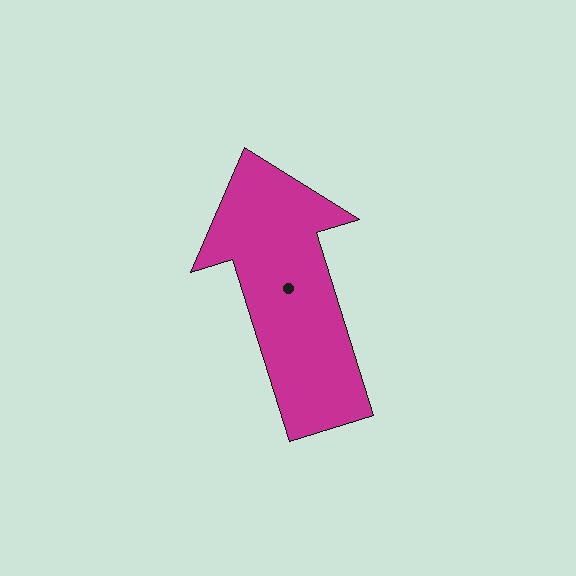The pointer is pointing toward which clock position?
Roughly 11 o'clock.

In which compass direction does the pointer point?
North.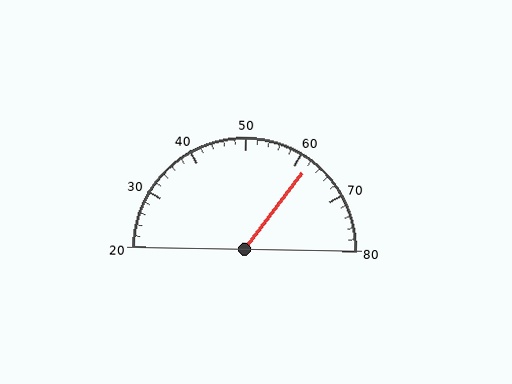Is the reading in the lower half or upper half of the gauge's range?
The reading is in the upper half of the range (20 to 80).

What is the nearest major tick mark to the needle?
The nearest major tick mark is 60.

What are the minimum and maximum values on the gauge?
The gauge ranges from 20 to 80.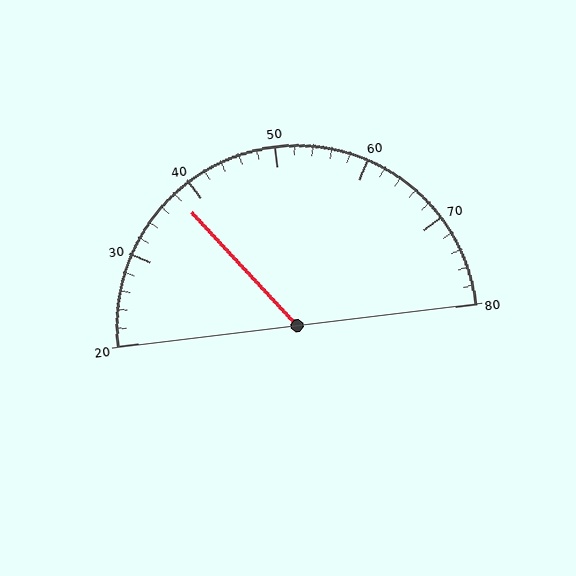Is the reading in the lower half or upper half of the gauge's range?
The reading is in the lower half of the range (20 to 80).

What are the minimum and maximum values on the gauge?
The gauge ranges from 20 to 80.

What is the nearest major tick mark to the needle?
The nearest major tick mark is 40.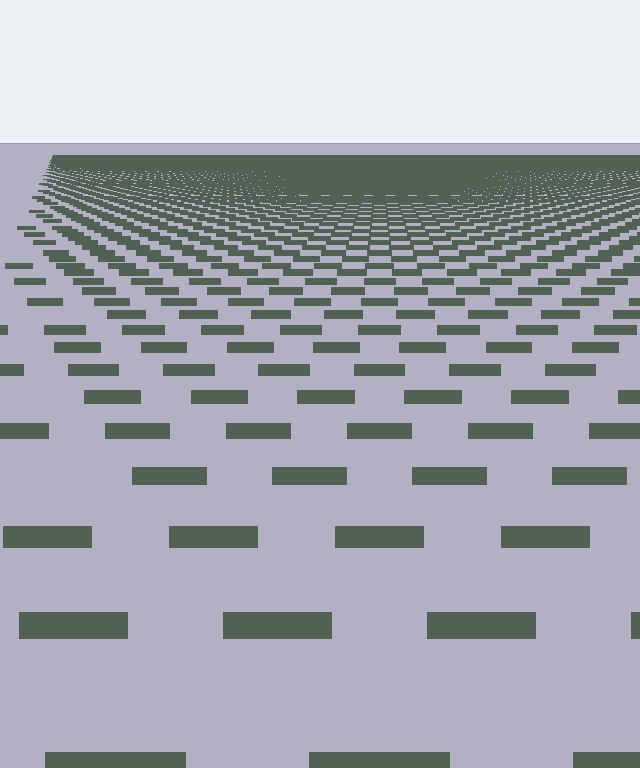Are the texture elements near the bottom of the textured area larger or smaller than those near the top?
Larger. Near the bottom, elements are closer to the viewer and appear at a bigger on-screen size.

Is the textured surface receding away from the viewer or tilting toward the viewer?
The surface is receding away from the viewer. Texture elements get smaller and denser toward the top.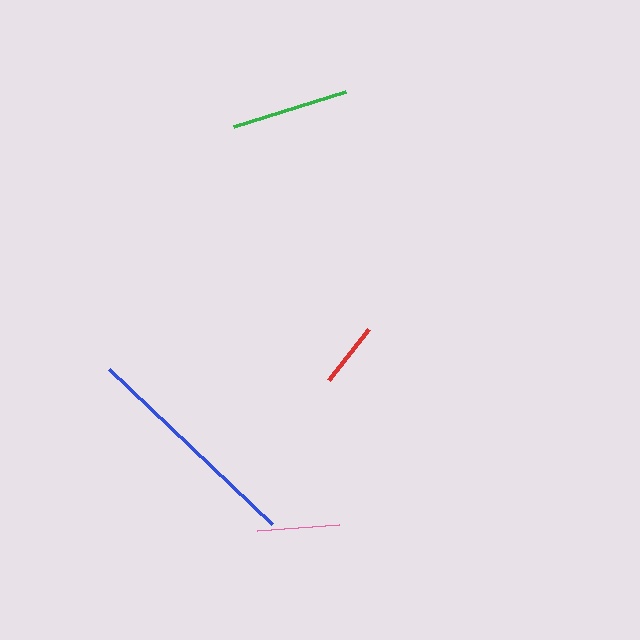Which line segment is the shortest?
The red line is the shortest at approximately 65 pixels.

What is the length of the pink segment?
The pink segment is approximately 82 pixels long.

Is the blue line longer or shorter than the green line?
The blue line is longer than the green line.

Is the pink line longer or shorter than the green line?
The green line is longer than the pink line.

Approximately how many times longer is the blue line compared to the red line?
The blue line is approximately 3.5 times the length of the red line.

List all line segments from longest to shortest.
From longest to shortest: blue, green, pink, red.